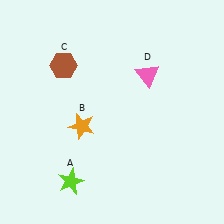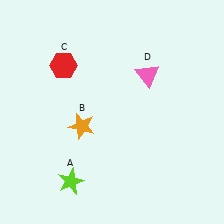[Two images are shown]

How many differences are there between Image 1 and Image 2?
There is 1 difference between the two images.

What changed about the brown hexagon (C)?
In Image 1, C is brown. In Image 2, it changed to red.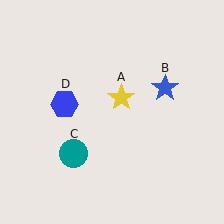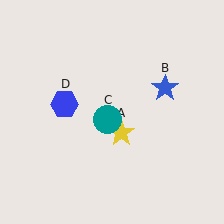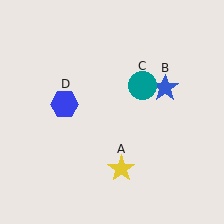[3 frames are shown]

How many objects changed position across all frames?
2 objects changed position: yellow star (object A), teal circle (object C).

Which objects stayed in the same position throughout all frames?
Blue star (object B) and blue hexagon (object D) remained stationary.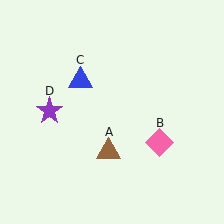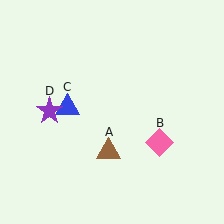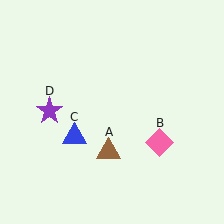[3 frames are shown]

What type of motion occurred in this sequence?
The blue triangle (object C) rotated counterclockwise around the center of the scene.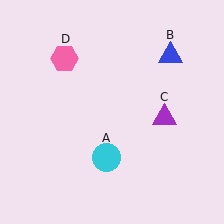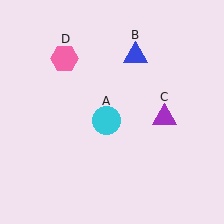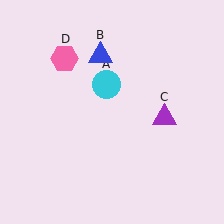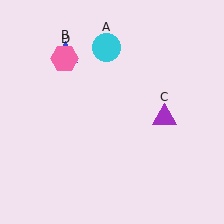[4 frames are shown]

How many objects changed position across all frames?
2 objects changed position: cyan circle (object A), blue triangle (object B).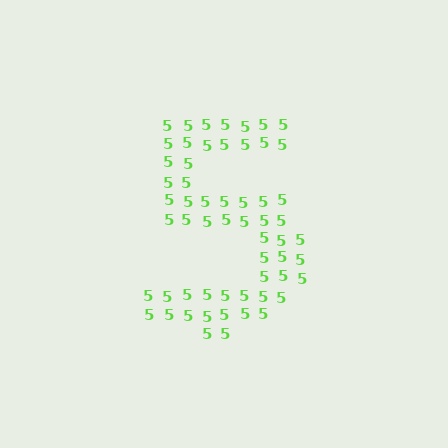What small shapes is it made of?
It is made of small digit 5's.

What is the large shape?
The large shape is the digit 5.